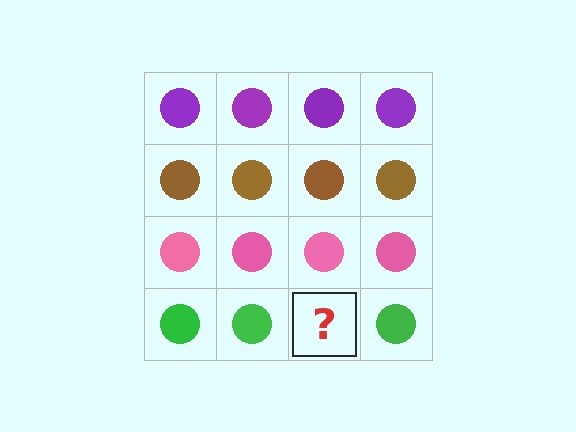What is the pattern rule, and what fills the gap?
The rule is that each row has a consistent color. The gap should be filled with a green circle.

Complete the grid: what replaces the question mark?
The question mark should be replaced with a green circle.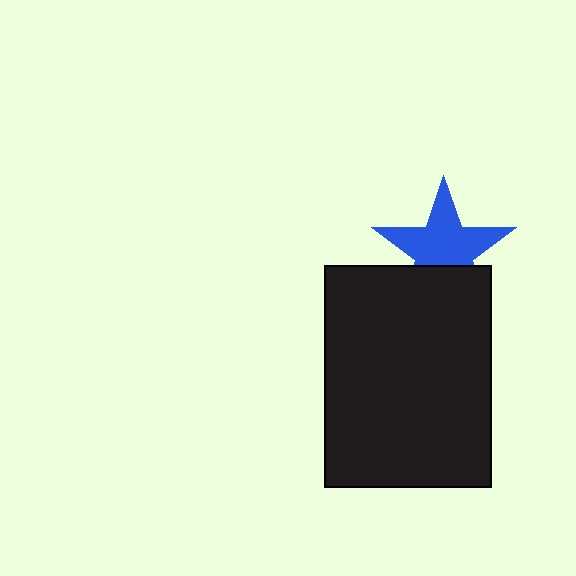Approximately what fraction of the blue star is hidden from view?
Roughly 32% of the blue star is hidden behind the black rectangle.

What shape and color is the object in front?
The object in front is a black rectangle.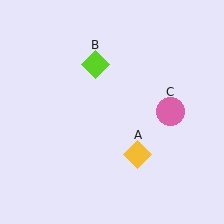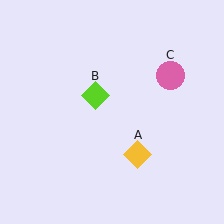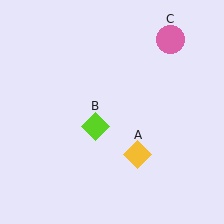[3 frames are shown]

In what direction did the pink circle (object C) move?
The pink circle (object C) moved up.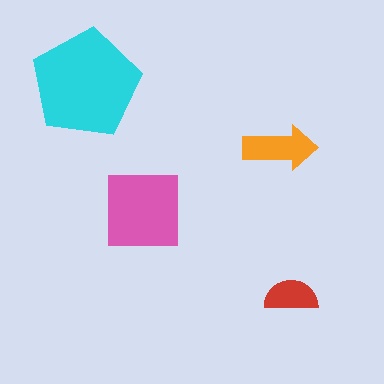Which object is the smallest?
The red semicircle.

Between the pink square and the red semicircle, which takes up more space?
The pink square.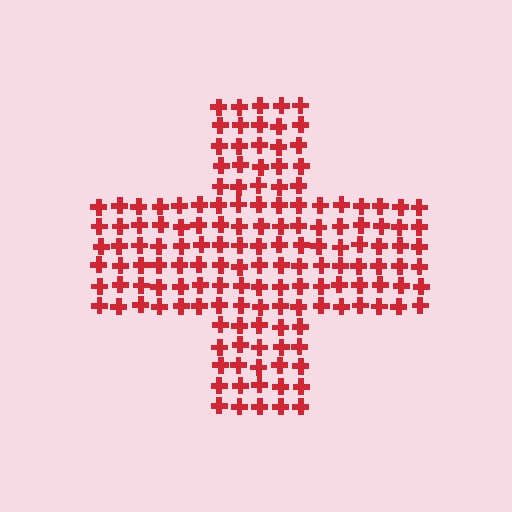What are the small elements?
The small elements are crosses.